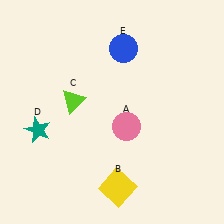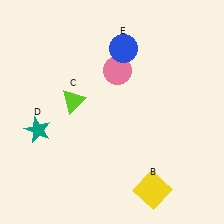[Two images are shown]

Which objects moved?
The objects that moved are: the pink circle (A), the yellow square (B).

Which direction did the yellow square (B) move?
The yellow square (B) moved right.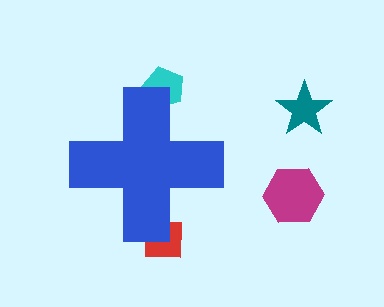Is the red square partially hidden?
Yes, the red square is partially hidden behind the blue cross.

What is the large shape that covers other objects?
A blue cross.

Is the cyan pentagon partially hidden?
Yes, the cyan pentagon is partially hidden behind the blue cross.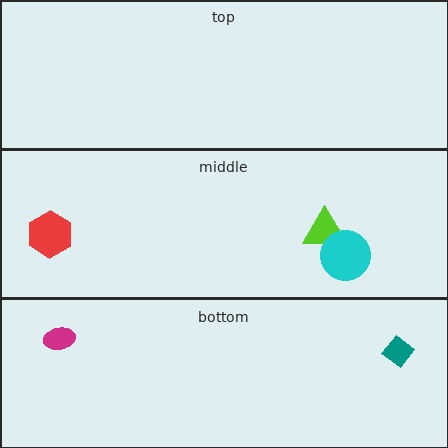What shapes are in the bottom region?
The magenta ellipse, the teal diamond.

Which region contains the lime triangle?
The middle region.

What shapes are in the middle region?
The lime triangle, the red hexagon, the cyan circle.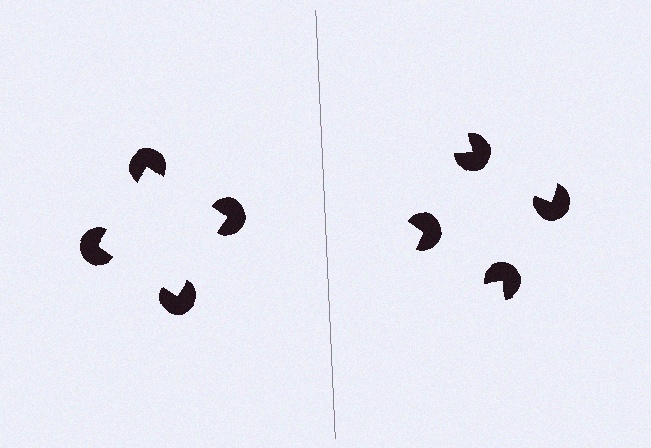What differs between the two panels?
The pac-man discs are positioned identically on both sides; only the wedge orientations differ. On the left they align to a square; on the right they are misaligned.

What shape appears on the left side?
An illusory square.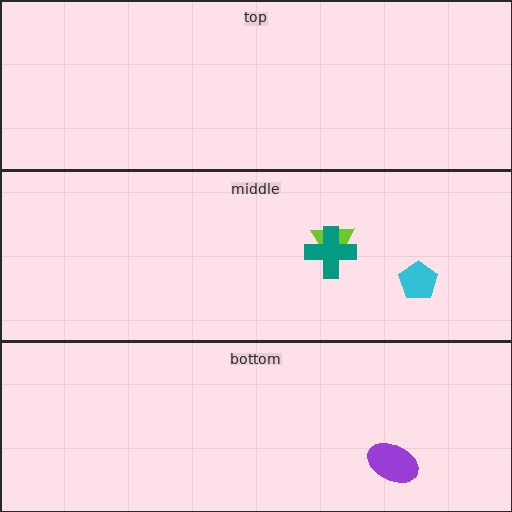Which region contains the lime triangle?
The middle region.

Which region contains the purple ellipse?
The bottom region.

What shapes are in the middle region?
The lime triangle, the cyan pentagon, the teal cross.